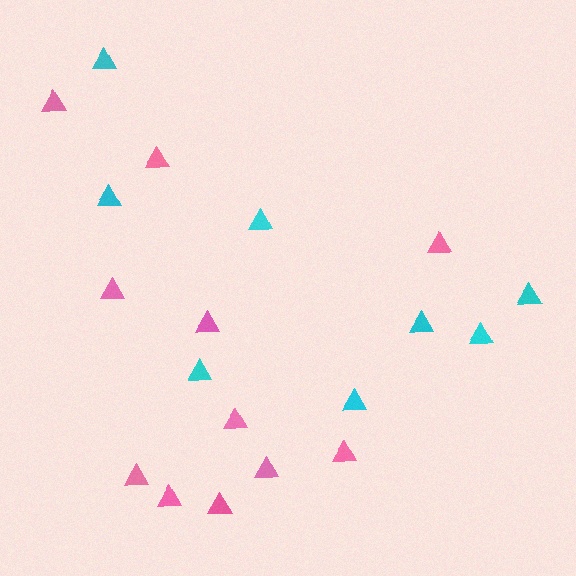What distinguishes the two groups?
There are 2 groups: one group of pink triangles (11) and one group of cyan triangles (8).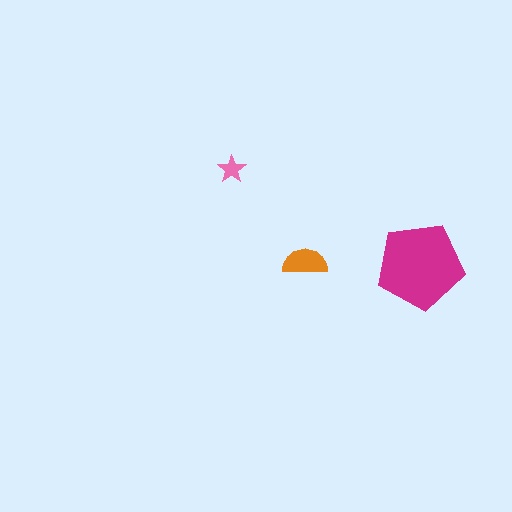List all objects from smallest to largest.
The pink star, the orange semicircle, the magenta pentagon.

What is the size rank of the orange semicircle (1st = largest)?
2nd.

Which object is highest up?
The pink star is topmost.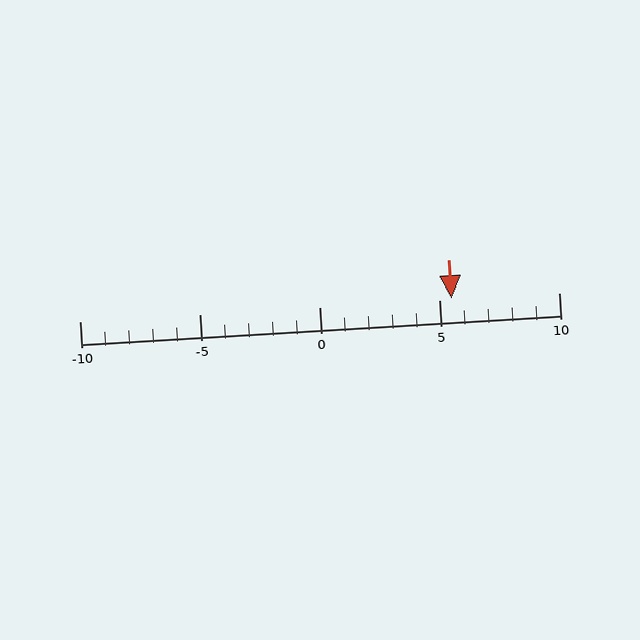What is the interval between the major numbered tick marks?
The major tick marks are spaced 5 units apart.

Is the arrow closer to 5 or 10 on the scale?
The arrow is closer to 5.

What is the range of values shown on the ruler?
The ruler shows values from -10 to 10.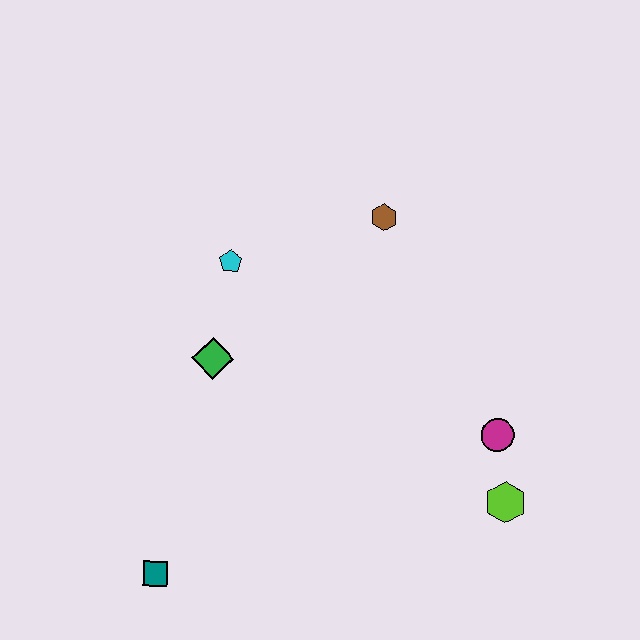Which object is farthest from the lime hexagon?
The cyan pentagon is farthest from the lime hexagon.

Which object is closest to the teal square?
The green diamond is closest to the teal square.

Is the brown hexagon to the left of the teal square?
No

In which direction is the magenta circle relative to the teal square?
The magenta circle is to the right of the teal square.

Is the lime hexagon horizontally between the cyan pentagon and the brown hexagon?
No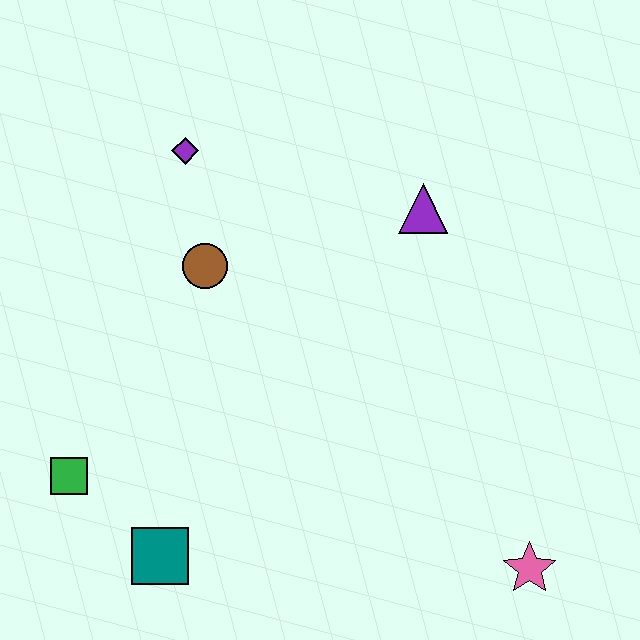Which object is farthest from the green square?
The pink star is farthest from the green square.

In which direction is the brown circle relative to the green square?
The brown circle is above the green square.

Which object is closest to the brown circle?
The purple diamond is closest to the brown circle.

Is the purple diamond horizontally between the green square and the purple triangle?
Yes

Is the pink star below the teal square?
Yes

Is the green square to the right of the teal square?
No